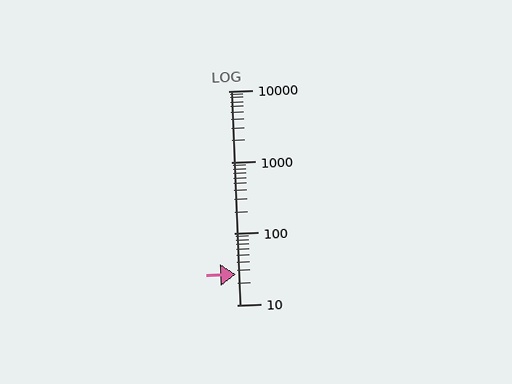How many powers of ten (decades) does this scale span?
The scale spans 3 decades, from 10 to 10000.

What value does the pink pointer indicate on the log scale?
The pointer indicates approximately 27.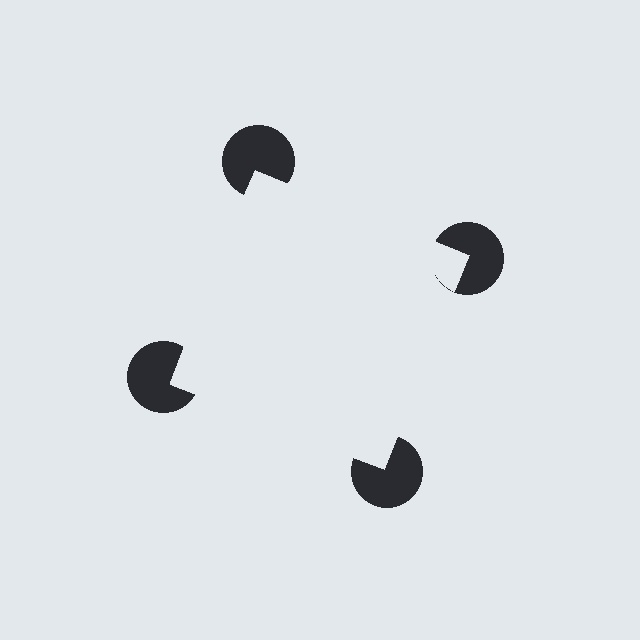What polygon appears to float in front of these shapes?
An illusory square — its edges are inferred from the aligned wedge cuts in the pac-man discs, not physically drawn.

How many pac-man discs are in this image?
There are 4 — one at each vertex of the illusory square.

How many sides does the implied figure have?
4 sides.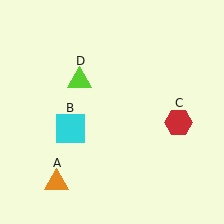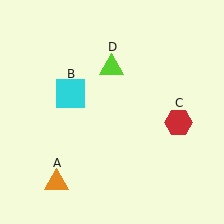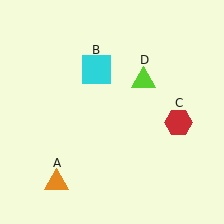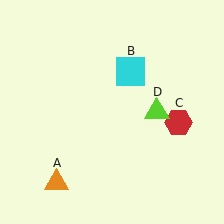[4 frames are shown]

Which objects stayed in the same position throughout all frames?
Orange triangle (object A) and red hexagon (object C) remained stationary.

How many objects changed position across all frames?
2 objects changed position: cyan square (object B), lime triangle (object D).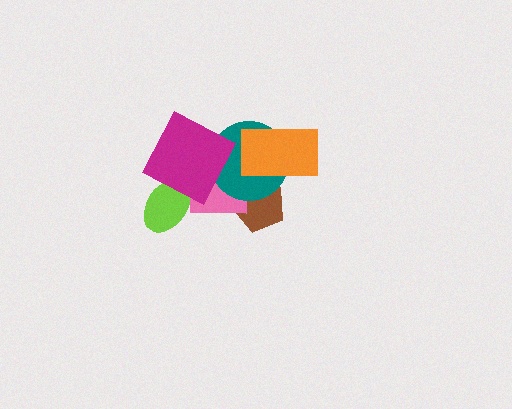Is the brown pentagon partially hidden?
Yes, it is partially covered by another shape.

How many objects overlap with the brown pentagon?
3 objects overlap with the brown pentagon.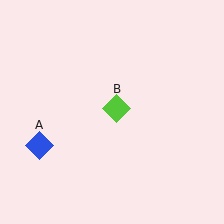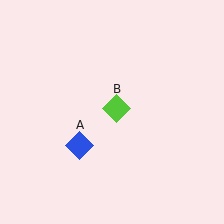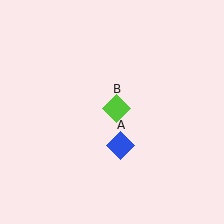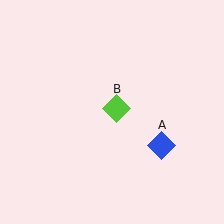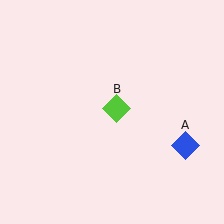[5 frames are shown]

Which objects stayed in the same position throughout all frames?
Lime diamond (object B) remained stationary.